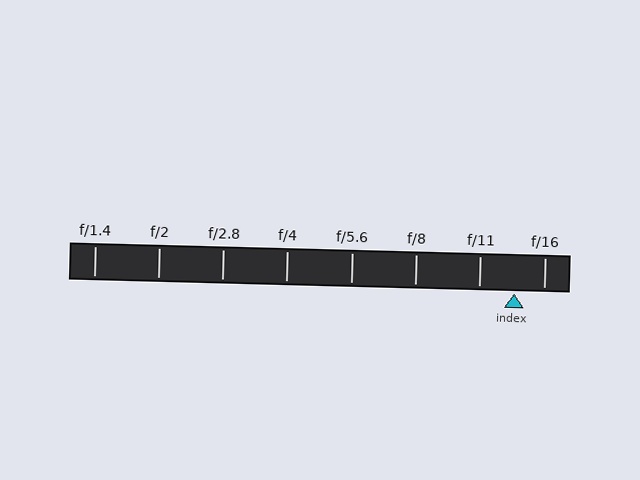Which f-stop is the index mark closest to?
The index mark is closest to f/16.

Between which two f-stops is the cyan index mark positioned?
The index mark is between f/11 and f/16.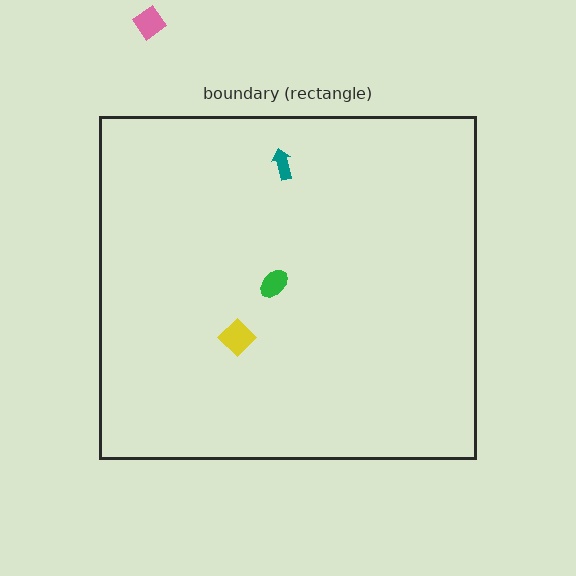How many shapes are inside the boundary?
3 inside, 1 outside.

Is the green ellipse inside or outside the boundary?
Inside.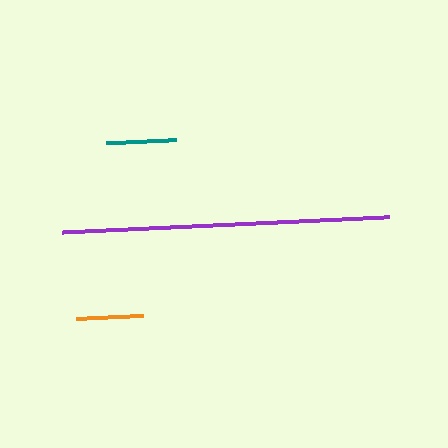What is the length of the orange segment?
The orange segment is approximately 67 pixels long.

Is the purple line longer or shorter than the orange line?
The purple line is longer than the orange line.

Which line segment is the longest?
The purple line is the longest at approximately 327 pixels.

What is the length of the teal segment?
The teal segment is approximately 71 pixels long.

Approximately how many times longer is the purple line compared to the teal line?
The purple line is approximately 4.6 times the length of the teal line.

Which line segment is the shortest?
The orange line is the shortest at approximately 67 pixels.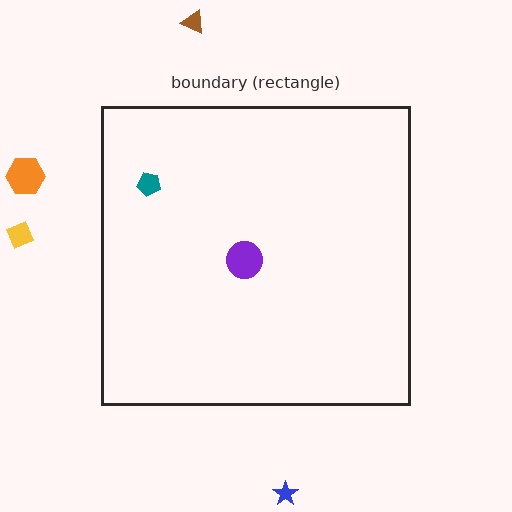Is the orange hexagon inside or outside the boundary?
Outside.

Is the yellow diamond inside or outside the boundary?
Outside.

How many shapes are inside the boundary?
2 inside, 4 outside.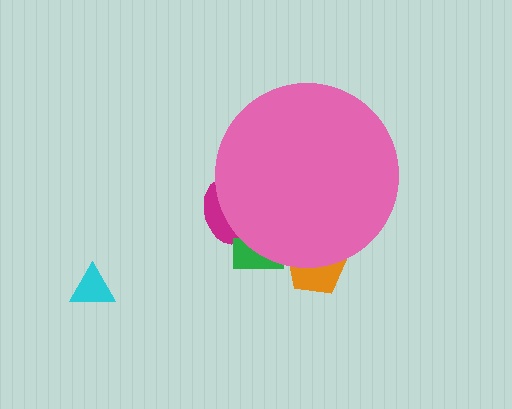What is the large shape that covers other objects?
A pink circle.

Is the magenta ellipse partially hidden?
Yes, the magenta ellipse is partially hidden behind the pink circle.